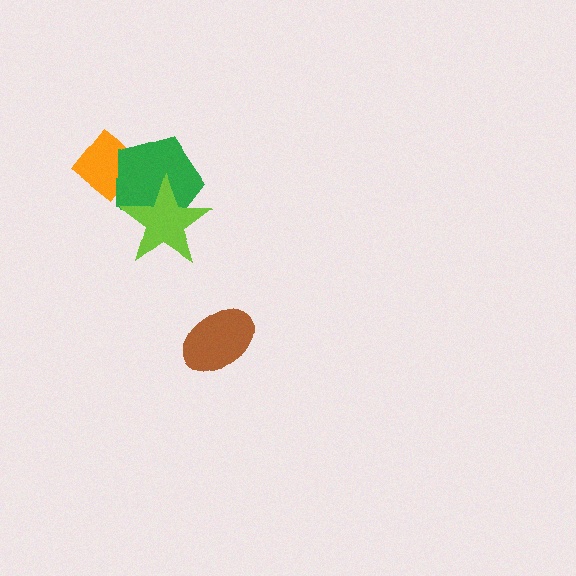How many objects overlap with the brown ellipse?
0 objects overlap with the brown ellipse.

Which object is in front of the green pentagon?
The lime star is in front of the green pentagon.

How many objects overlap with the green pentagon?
2 objects overlap with the green pentagon.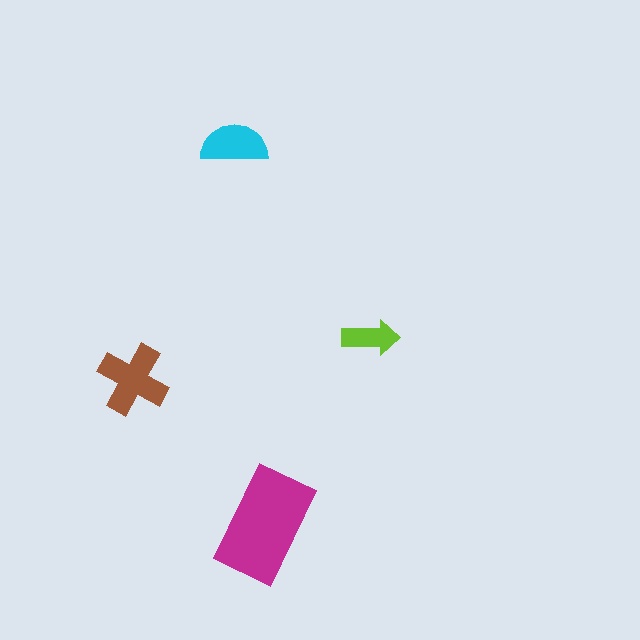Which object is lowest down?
The magenta rectangle is bottommost.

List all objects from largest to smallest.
The magenta rectangle, the brown cross, the cyan semicircle, the lime arrow.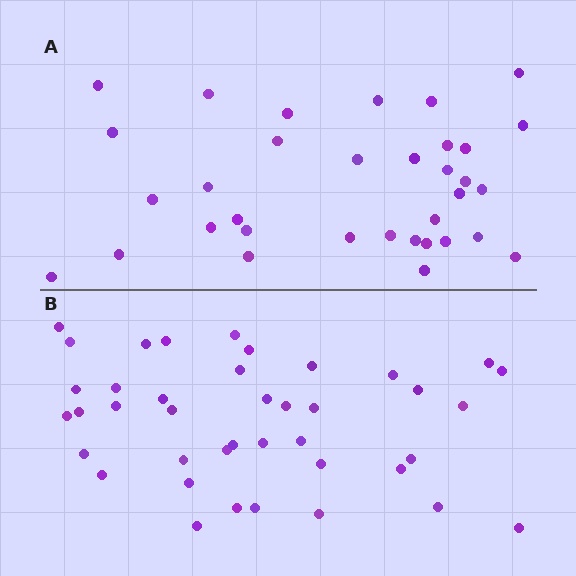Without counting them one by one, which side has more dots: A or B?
Region B (the bottom region) has more dots.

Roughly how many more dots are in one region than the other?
Region B has about 6 more dots than region A.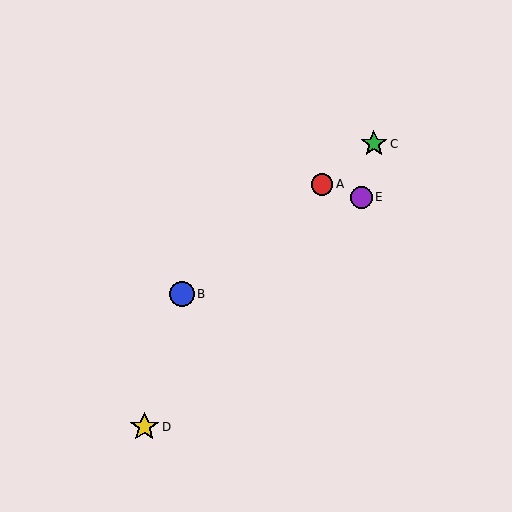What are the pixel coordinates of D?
Object D is at (144, 427).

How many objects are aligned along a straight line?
3 objects (A, B, C) are aligned along a straight line.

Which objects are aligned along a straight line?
Objects A, B, C are aligned along a straight line.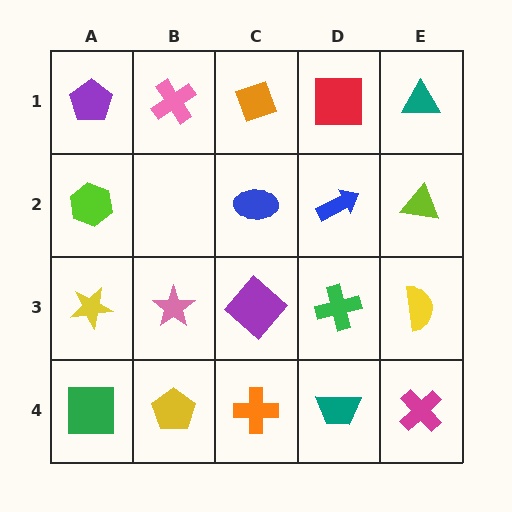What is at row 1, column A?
A purple pentagon.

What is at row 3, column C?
A purple diamond.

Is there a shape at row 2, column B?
No, that cell is empty.